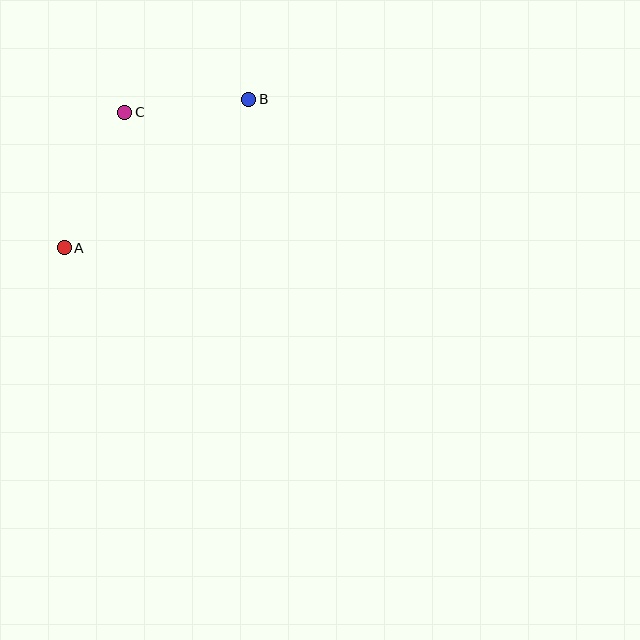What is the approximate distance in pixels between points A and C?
The distance between A and C is approximately 149 pixels.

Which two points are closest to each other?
Points B and C are closest to each other.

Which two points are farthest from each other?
Points A and B are farthest from each other.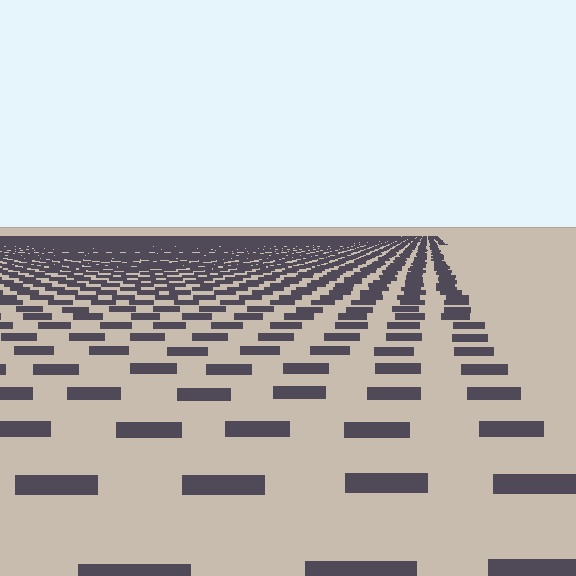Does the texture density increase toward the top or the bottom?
Density increases toward the top.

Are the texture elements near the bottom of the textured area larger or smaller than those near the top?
Larger. Near the bottom, elements are closer to the viewer and appear at a bigger on-screen size.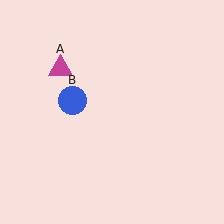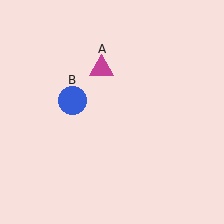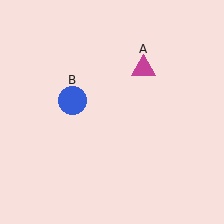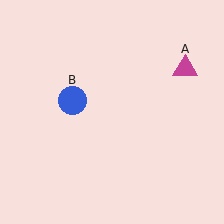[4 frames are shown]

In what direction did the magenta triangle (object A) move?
The magenta triangle (object A) moved right.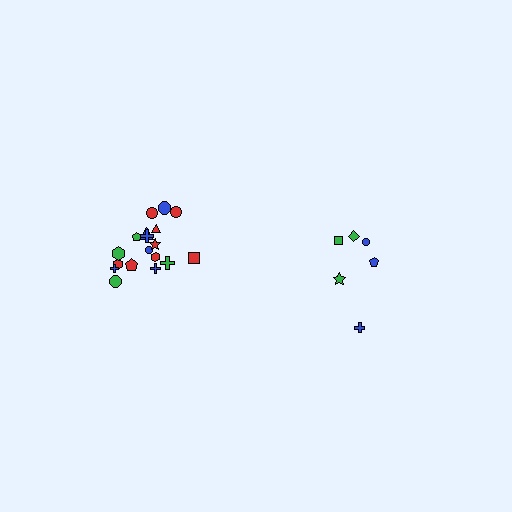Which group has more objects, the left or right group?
The left group.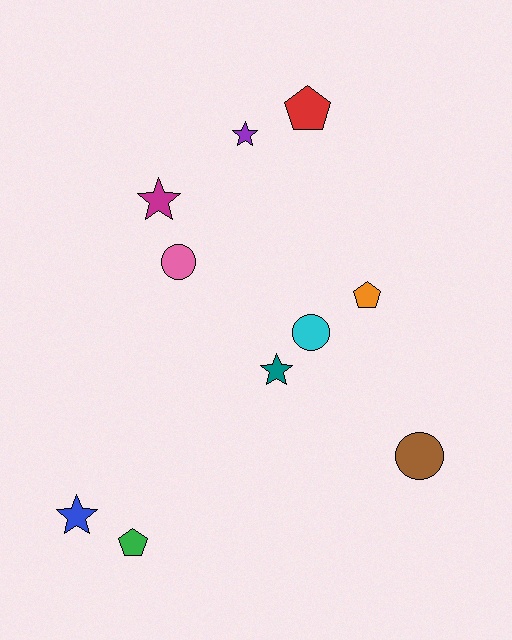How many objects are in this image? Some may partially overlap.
There are 10 objects.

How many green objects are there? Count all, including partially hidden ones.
There is 1 green object.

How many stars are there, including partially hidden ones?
There are 4 stars.